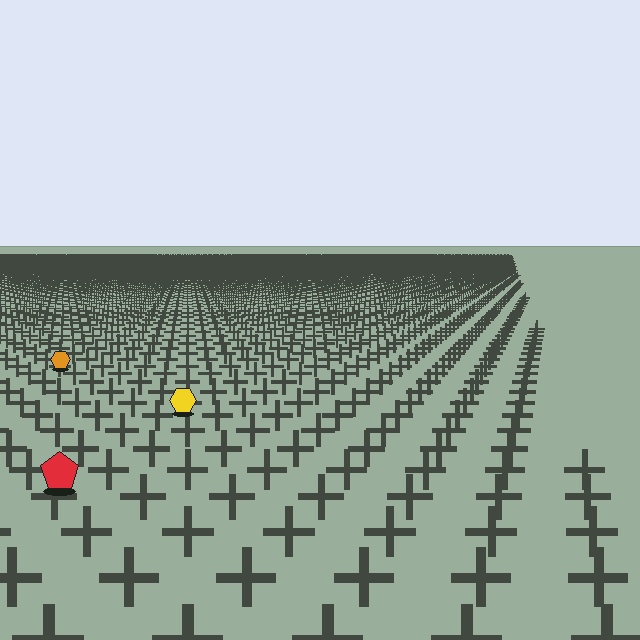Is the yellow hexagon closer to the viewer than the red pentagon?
No. The red pentagon is closer — you can tell from the texture gradient: the ground texture is coarser near it.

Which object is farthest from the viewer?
The orange hexagon is farthest from the viewer. It appears smaller and the ground texture around it is denser.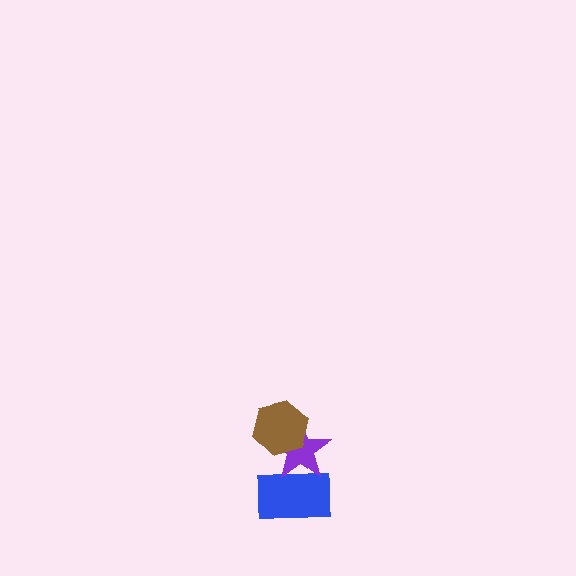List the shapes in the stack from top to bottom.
From top to bottom: the brown hexagon, the purple star, the blue rectangle.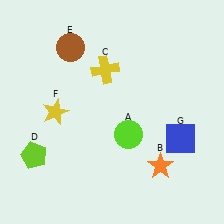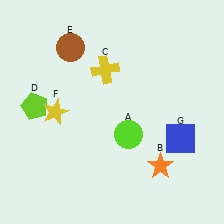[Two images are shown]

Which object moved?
The lime pentagon (D) moved up.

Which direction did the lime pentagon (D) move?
The lime pentagon (D) moved up.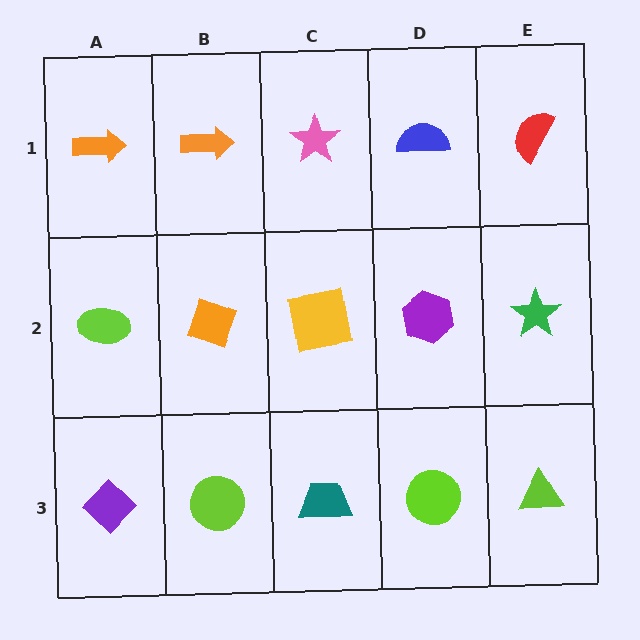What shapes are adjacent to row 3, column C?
A yellow square (row 2, column C), a lime circle (row 3, column B), a lime circle (row 3, column D).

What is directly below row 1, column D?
A purple hexagon.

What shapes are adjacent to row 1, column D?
A purple hexagon (row 2, column D), a pink star (row 1, column C), a red semicircle (row 1, column E).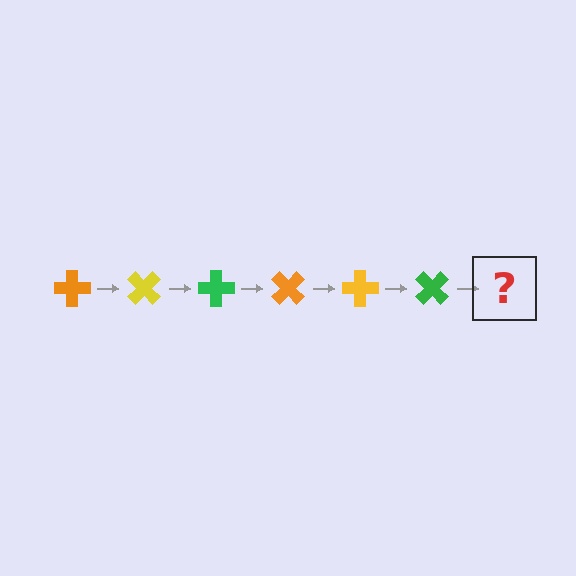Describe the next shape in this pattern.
It should be an orange cross, rotated 270 degrees from the start.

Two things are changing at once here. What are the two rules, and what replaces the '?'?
The two rules are that it rotates 45 degrees each step and the color cycles through orange, yellow, and green. The '?' should be an orange cross, rotated 270 degrees from the start.